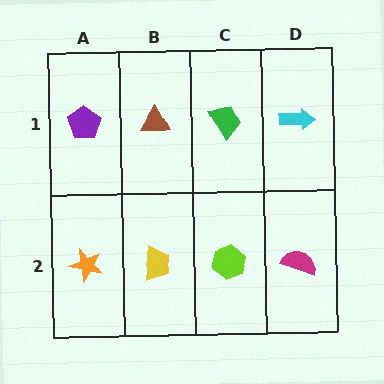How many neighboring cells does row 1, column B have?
3.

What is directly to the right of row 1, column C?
A cyan arrow.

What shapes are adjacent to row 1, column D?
A magenta semicircle (row 2, column D), a green trapezoid (row 1, column C).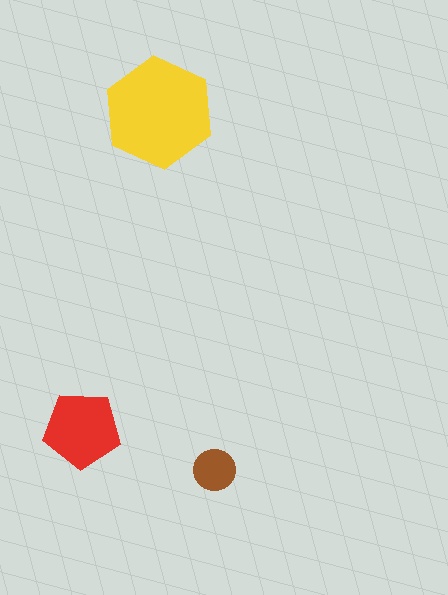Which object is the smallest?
The brown circle.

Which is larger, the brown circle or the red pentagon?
The red pentagon.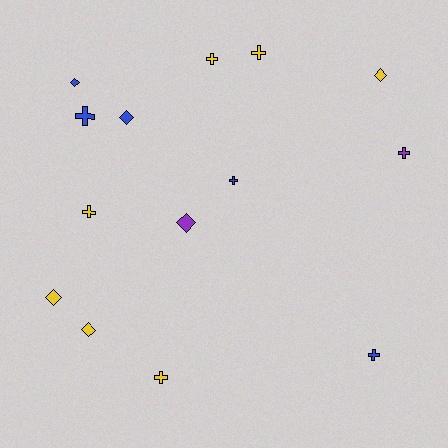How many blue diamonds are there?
There are 2 blue diamonds.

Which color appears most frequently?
Yellow, with 7 objects.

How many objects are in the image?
There are 14 objects.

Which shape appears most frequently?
Cross, with 8 objects.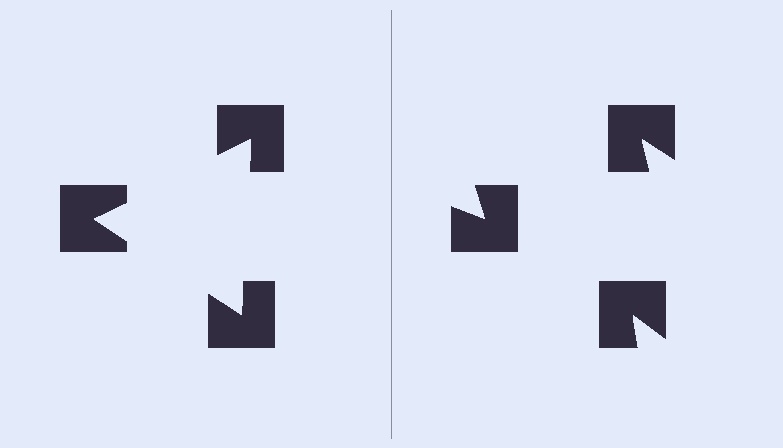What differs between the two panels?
The notched squares are positioned identically on both sides; only the wedge orientations differ. On the left they align to a triangle; on the right they are misaligned.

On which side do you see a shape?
An illusory triangle appears on the left side. On the right side the wedge cuts are rotated, so no coherent shape forms.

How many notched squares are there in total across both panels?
6 — 3 on each side.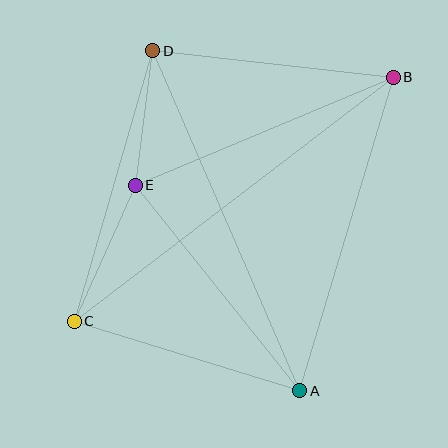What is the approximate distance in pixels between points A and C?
The distance between A and C is approximately 236 pixels.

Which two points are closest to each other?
Points D and E are closest to each other.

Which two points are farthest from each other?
Points B and C are farthest from each other.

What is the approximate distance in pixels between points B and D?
The distance between B and D is approximately 242 pixels.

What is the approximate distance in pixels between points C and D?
The distance between C and D is approximately 281 pixels.